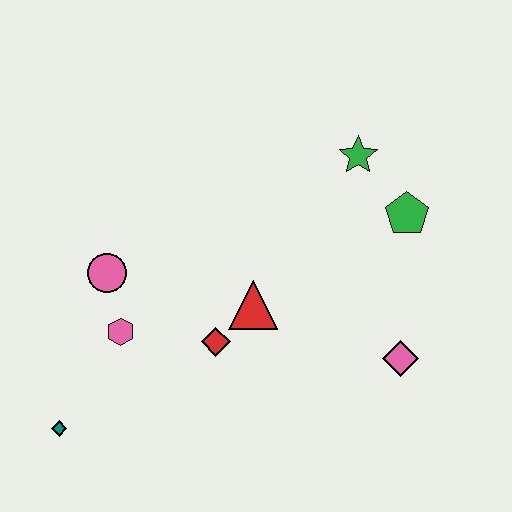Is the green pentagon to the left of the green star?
No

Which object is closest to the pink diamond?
The green pentagon is closest to the pink diamond.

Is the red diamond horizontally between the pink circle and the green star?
Yes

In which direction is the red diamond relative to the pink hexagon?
The red diamond is to the right of the pink hexagon.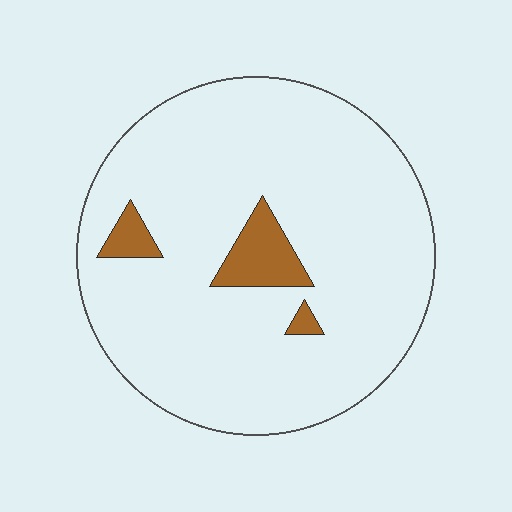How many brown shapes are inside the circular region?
3.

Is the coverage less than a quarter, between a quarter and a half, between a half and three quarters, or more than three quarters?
Less than a quarter.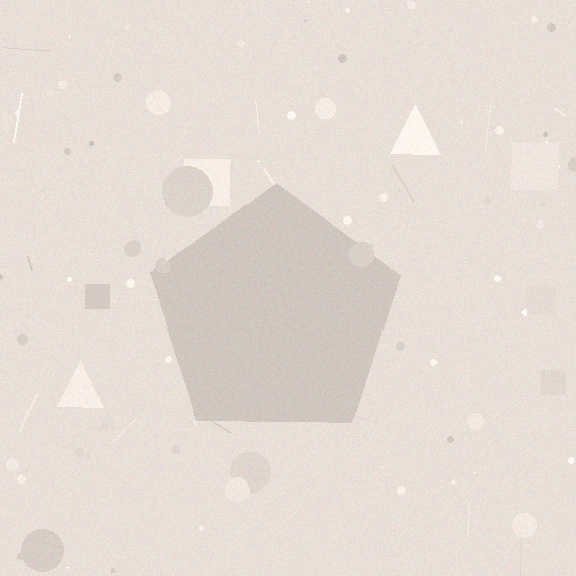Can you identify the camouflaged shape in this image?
The camouflaged shape is a pentagon.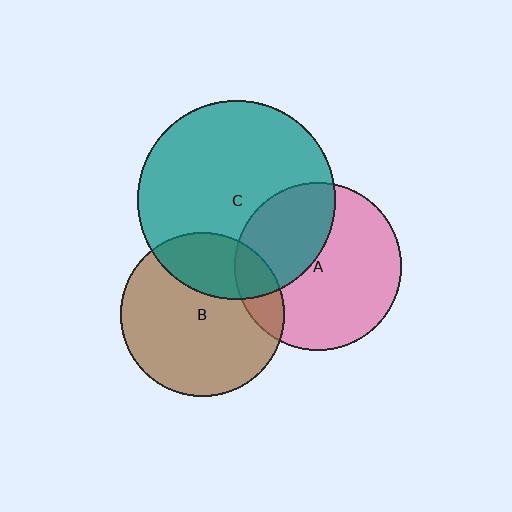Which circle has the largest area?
Circle C (teal).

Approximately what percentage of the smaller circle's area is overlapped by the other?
Approximately 35%.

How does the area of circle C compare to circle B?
Approximately 1.5 times.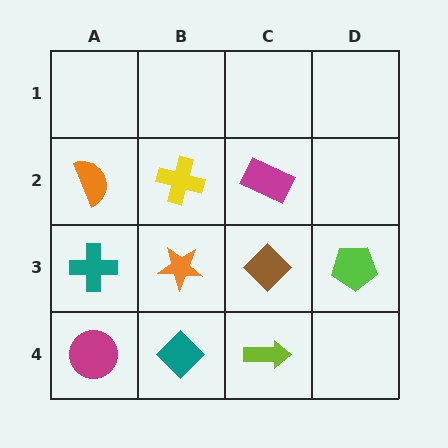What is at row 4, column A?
A magenta circle.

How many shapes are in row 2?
3 shapes.